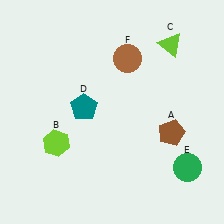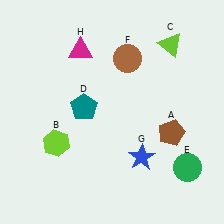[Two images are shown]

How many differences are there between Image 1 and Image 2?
There are 2 differences between the two images.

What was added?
A blue star (G), a magenta triangle (H) were added in Image 2.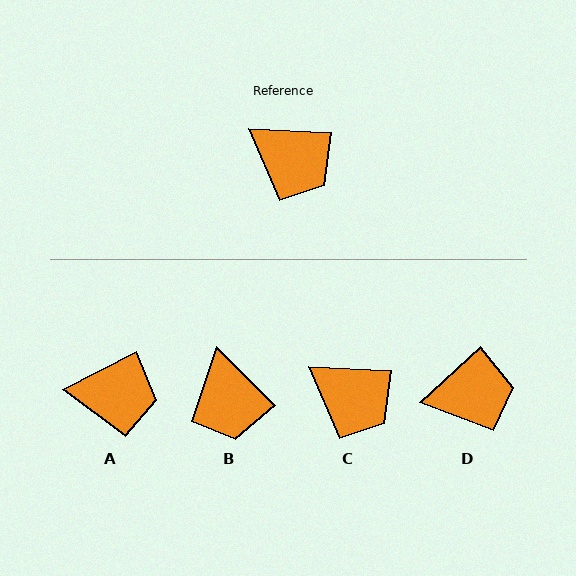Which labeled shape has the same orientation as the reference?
C.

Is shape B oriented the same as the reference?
No, it is off by about 42 degrees.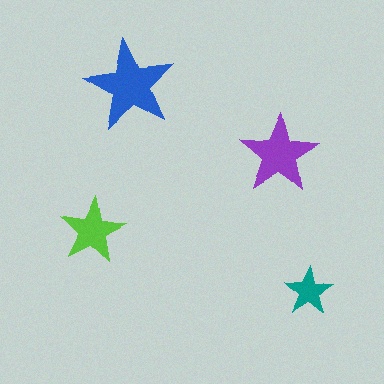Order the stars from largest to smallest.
the blue one, the purple one, the lime one, the teal one.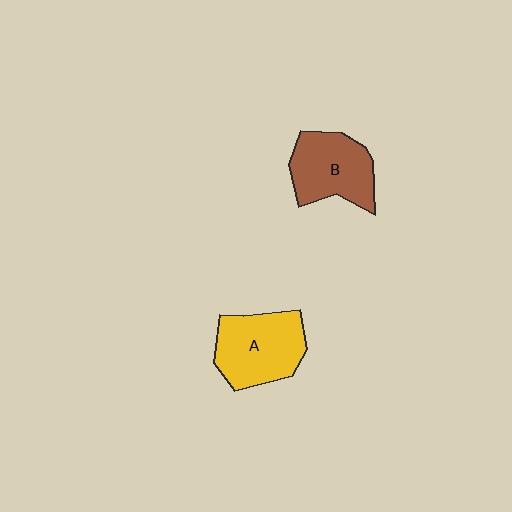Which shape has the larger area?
Shape A (yellow).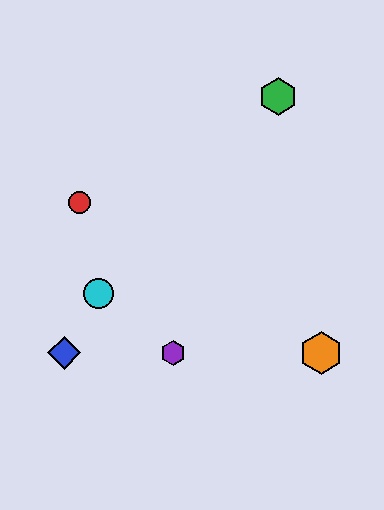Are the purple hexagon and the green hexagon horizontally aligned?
No, the purple hexagon is at y≈353 and the green hexagon is at y≈96.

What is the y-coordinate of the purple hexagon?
The purple hexagon is at y≈353.